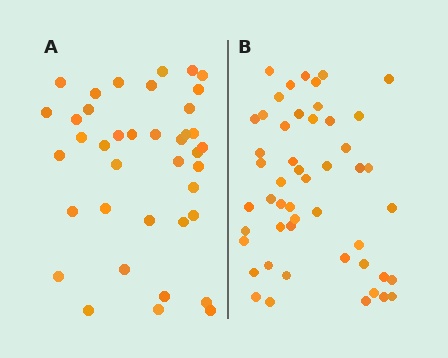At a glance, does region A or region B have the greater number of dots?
Region B (the right region) has more dots.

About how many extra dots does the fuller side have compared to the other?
Region B has roughly 12 or so more dots than region A.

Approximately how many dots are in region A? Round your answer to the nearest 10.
About 40 dots. (The exact count is 39, which rounds to 40.)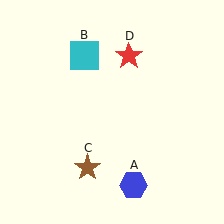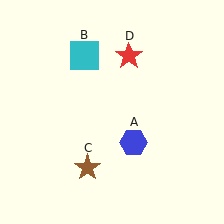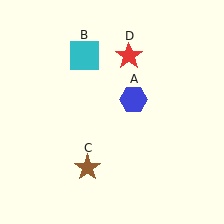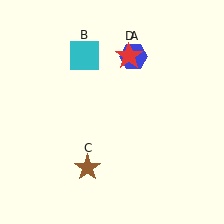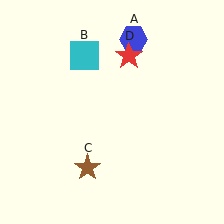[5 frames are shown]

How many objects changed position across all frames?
1 object changed position: blue hexagon (object A).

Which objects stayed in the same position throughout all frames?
Cyan square (object B) and brown star (object C) and red star (object D) remained stationary.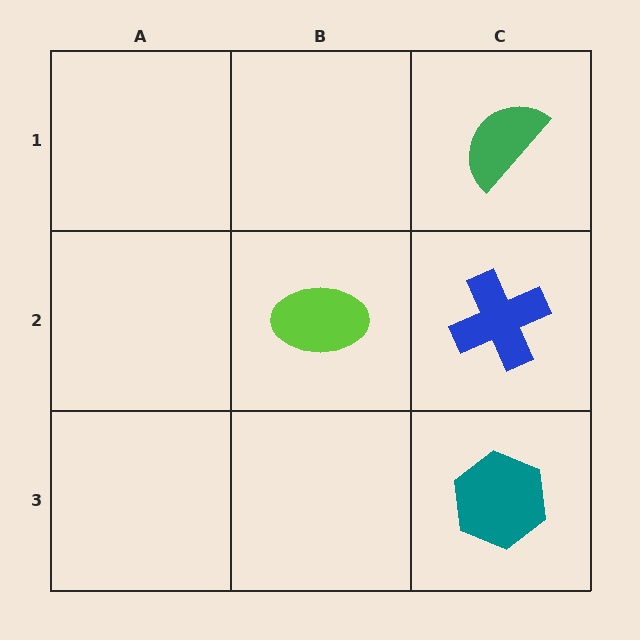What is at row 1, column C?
A green semicircle.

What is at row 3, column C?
A teal hexagon.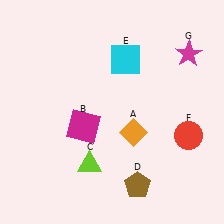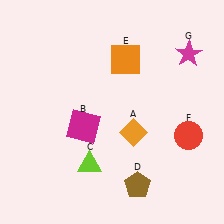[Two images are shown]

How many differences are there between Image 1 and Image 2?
There is 1 difference between the two images.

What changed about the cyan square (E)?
In Image 1, E is cyan. In Image 2, it changed to orange.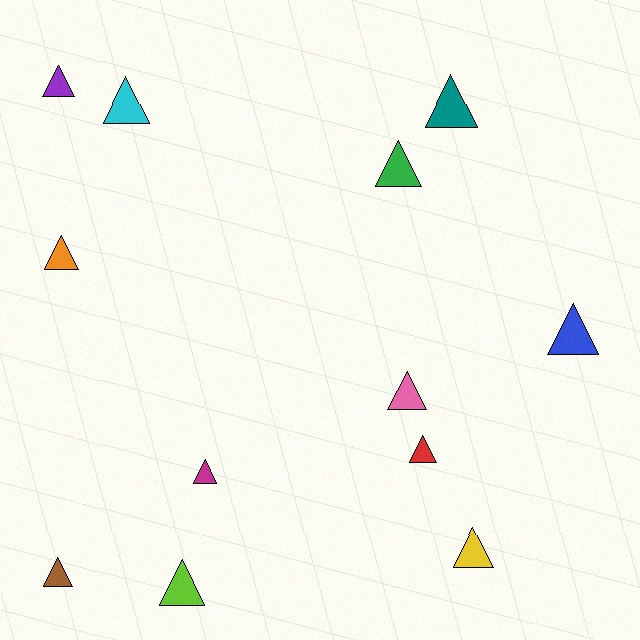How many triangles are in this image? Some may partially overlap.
There are 12 triangles.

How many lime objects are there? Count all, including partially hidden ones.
There is 1 lime object.